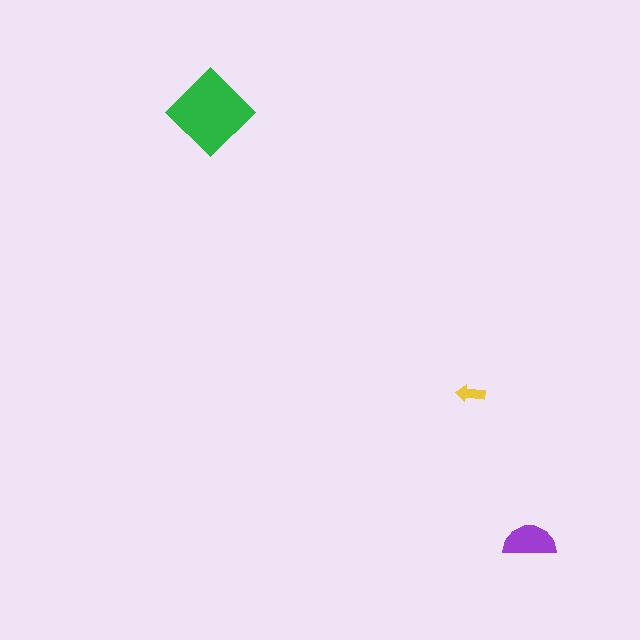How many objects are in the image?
There are 3 objects in the image.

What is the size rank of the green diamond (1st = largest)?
1st.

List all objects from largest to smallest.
The green diamond, the purple semicircle, the yellow arrow.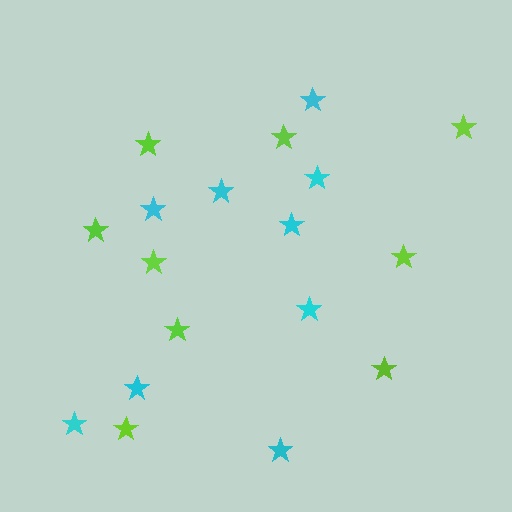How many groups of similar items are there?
There are 2 groups: one group of cyan stars (9) and one group of lime stars (9).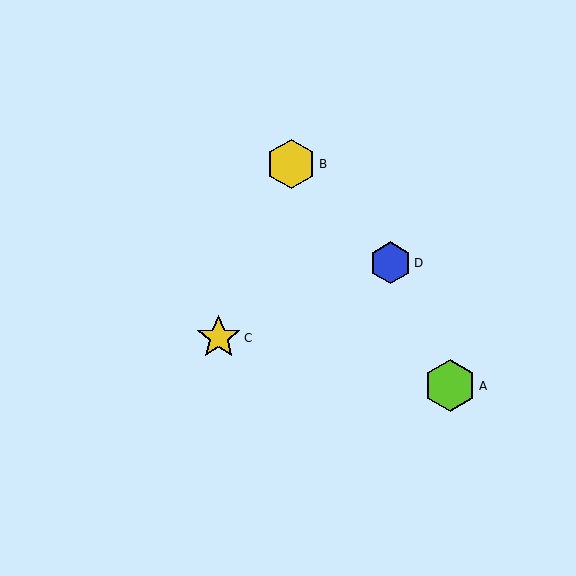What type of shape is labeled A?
Shape A is a lime hexagon.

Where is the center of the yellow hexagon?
The center of the yellow hexagon is at (291, 164).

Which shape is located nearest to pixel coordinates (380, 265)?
The blue hexagon (labeled D) at (391, 263) is nearest to that location.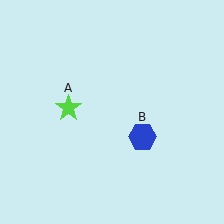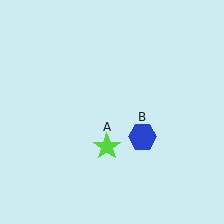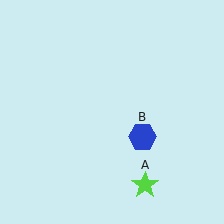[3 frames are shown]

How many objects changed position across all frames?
1 object changed position: lime star (object A).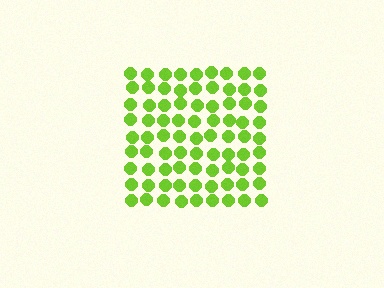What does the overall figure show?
The overall figure shows a square.